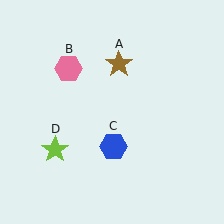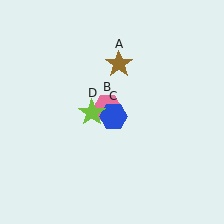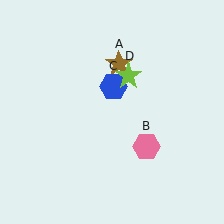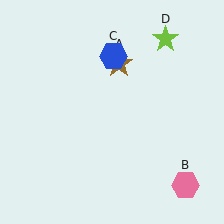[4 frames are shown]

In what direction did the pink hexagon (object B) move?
The pink hexagon (object B) moved down and to the right.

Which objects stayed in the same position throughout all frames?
Brown star (object A) remained stationary.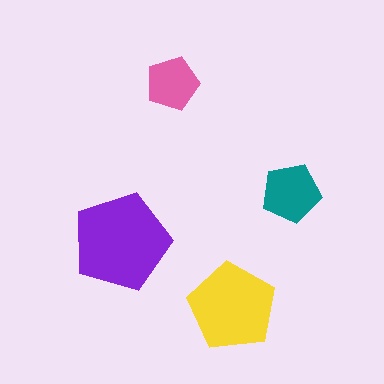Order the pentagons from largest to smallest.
the purple one, the yellow one, the teal one, the pink one.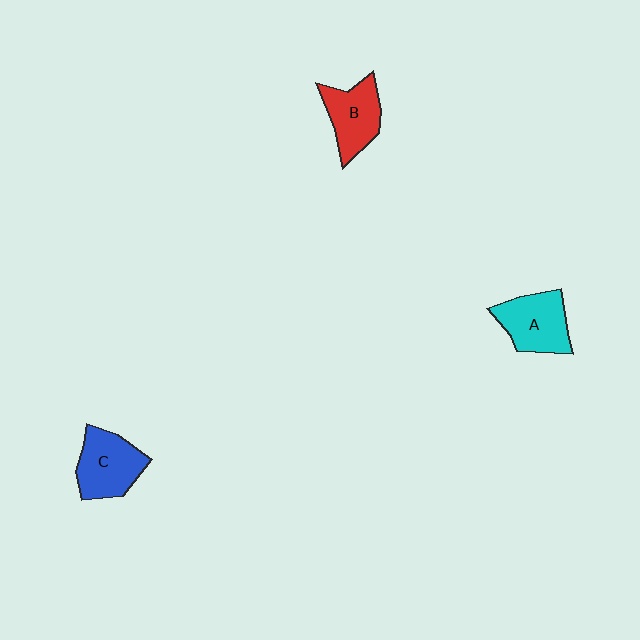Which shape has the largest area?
Shape C (blue).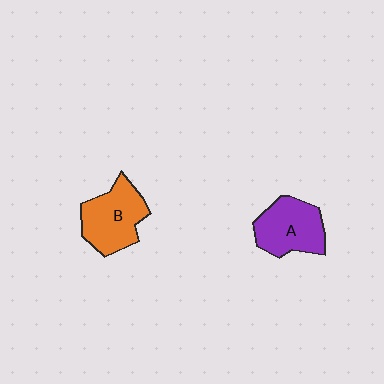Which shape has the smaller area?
Shape A (purple).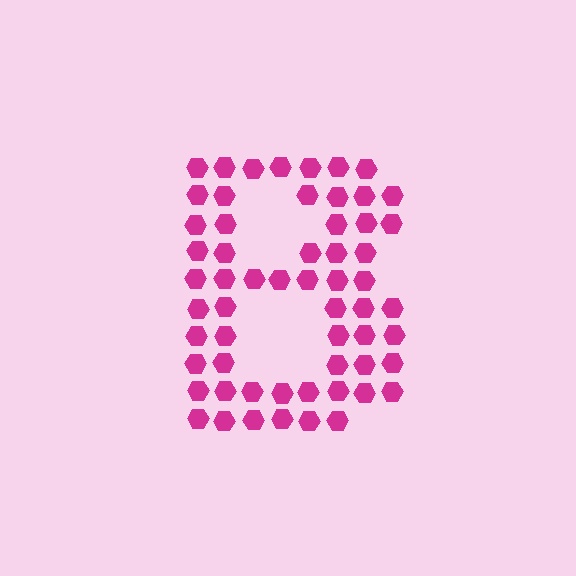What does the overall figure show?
The overall figure shows the letter B.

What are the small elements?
The small elements are hexagons.